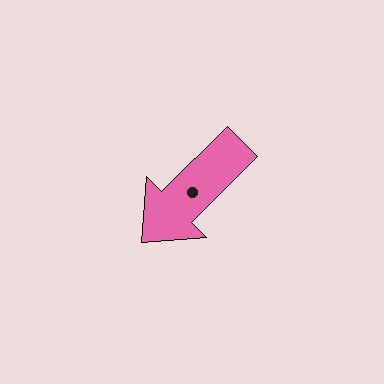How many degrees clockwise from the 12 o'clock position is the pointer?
Approximately 225 degrees.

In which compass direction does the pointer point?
Southwest.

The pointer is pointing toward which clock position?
Roughly 8 o'clock.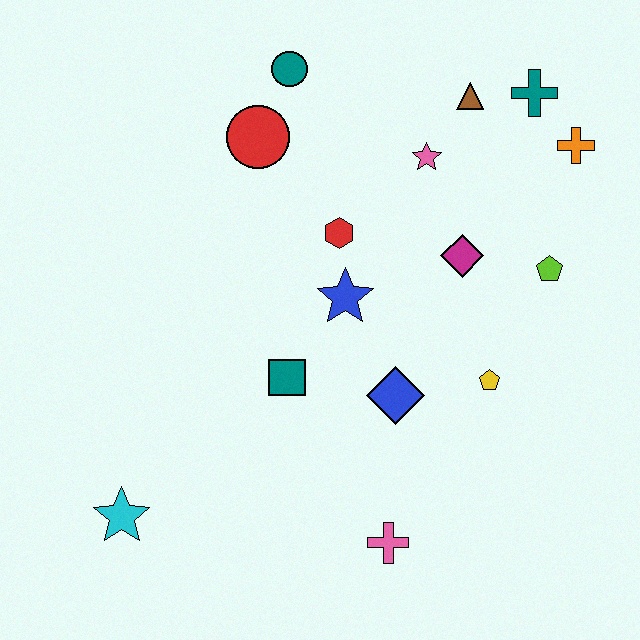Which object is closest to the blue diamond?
The yellow pentagon is closest to the blue diamond.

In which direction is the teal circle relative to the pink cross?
The teal circle is above the pink cross.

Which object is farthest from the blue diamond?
The teal circle is farthest from the blue diamond.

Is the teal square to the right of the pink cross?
No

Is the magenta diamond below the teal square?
No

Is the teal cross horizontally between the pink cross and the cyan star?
No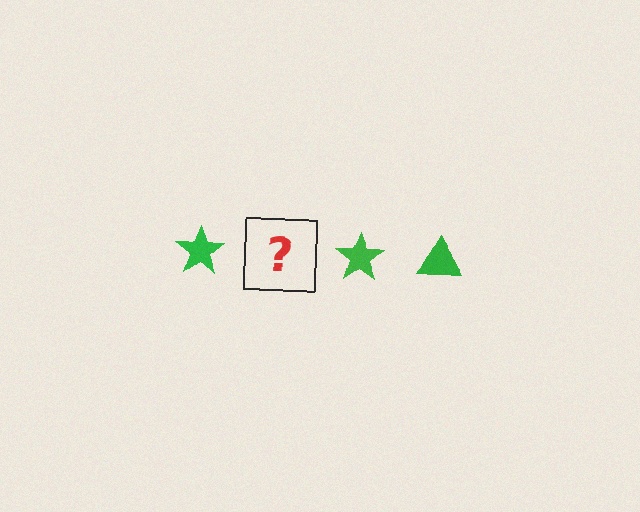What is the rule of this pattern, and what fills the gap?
The rule is that the pattern cycles through star, triangle shapes in green. The gap should be filled with a green triangle.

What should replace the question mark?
The question mark should be replaced with a green triangle.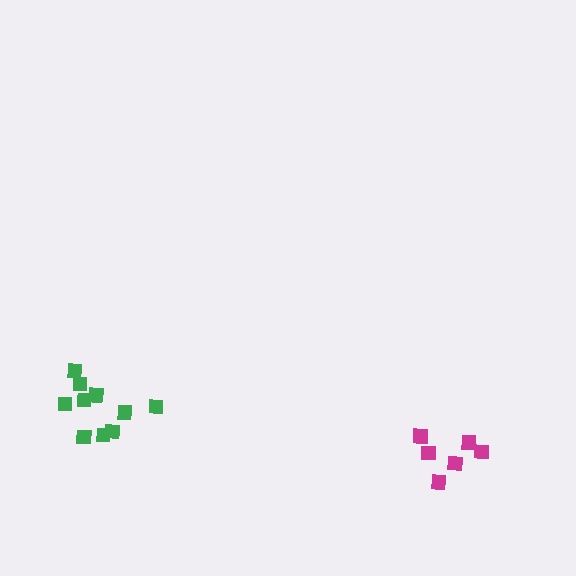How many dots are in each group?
Group 1: 6 dots, Group 2: 11 dots (17 total).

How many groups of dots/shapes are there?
There are 2 groups.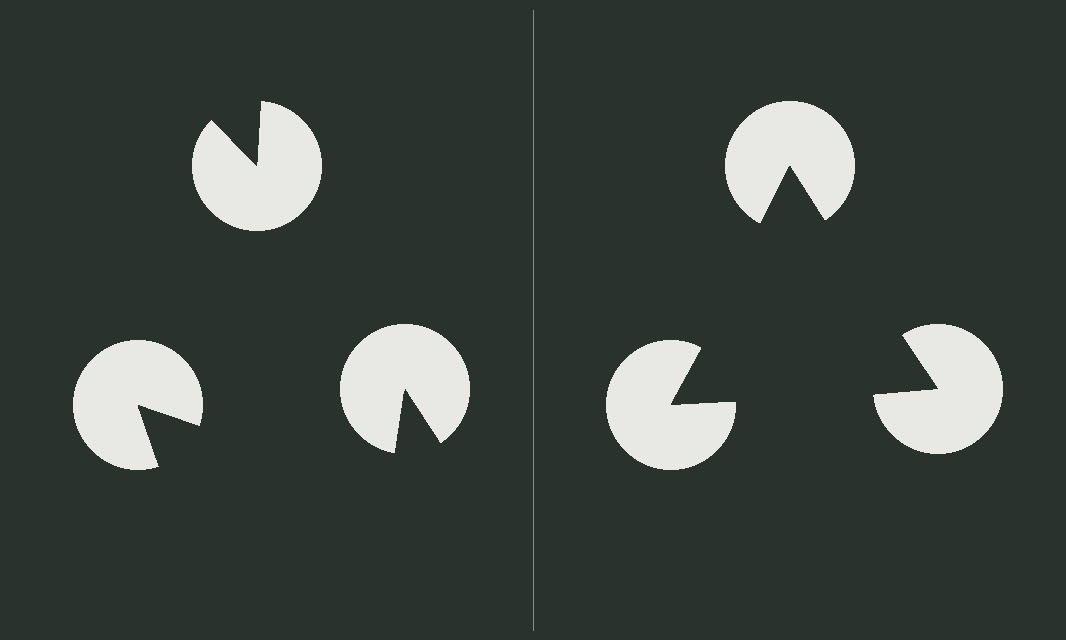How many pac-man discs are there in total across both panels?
6 — 3 on each side.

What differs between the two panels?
The pac-man discs are positioned identically on both sides; only the wedge orientations differ. On the right they align to a triangle; on the left they are misaligned.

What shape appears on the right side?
An illusory triangle.